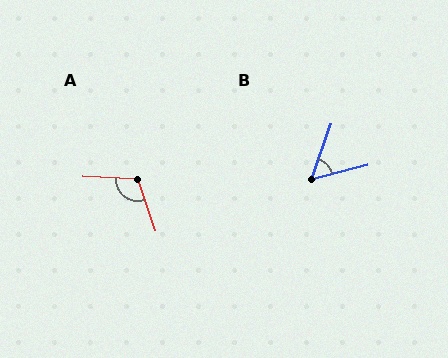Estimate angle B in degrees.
Approximately 56 degrees.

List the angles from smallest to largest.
B (56°), A (111°).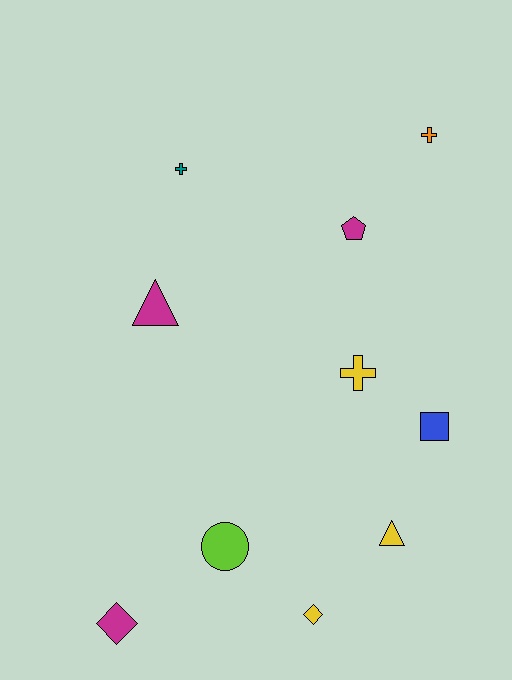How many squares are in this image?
There is 1 square.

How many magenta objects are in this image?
There are 3 magenta objects.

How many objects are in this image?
There are 10 objects.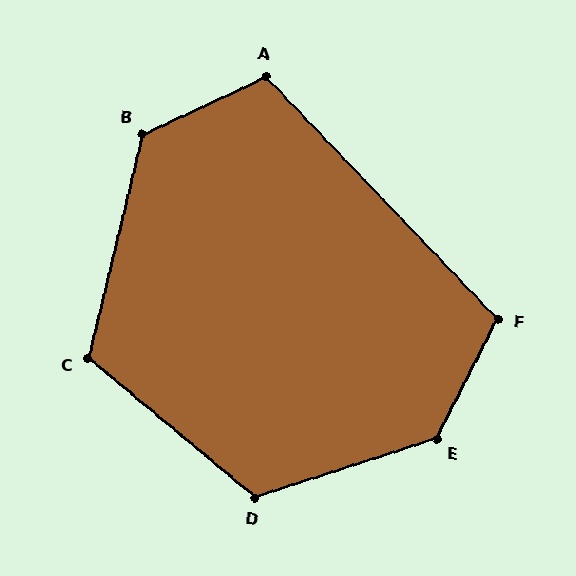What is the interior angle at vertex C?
Approximately 116 degrees (obtuse).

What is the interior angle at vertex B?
Approximately 128 degrees (obtuse).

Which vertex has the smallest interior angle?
A, at approximately 109 degrees.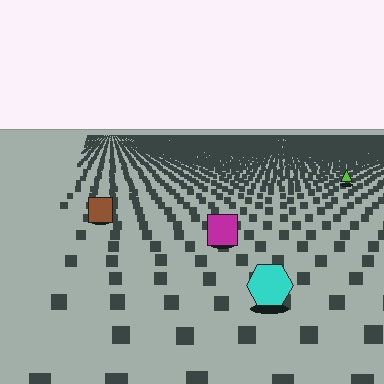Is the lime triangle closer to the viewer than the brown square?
No. The brown square is closer — you can tell from the texture gradient: the ground texture is coarser near it.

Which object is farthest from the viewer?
The lime triangle is farthest from the viewer. It appears smaller and the ground texture around it is denser.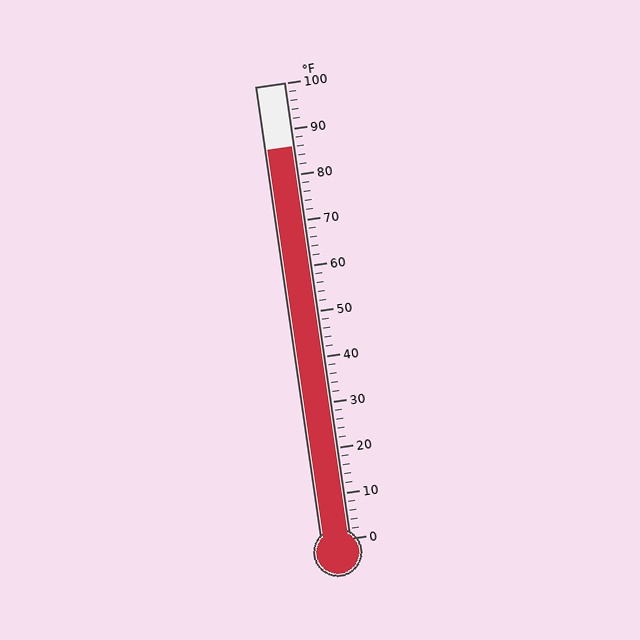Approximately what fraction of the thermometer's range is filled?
The thermometer is filled to approximately 85% of its range.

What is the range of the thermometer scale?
The thermometer scale ranges from 0°F to 100°F.